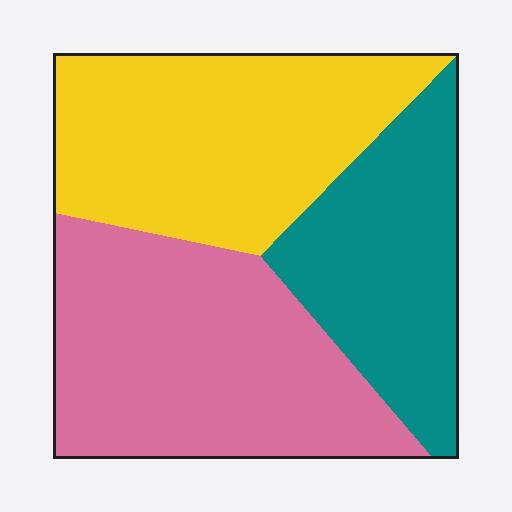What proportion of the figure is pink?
Pink takes up about two fifths (2/5) of the figure.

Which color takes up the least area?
Teal, at roughly 25%.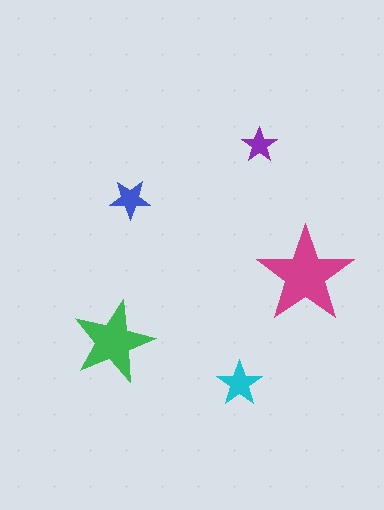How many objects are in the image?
There are 5 objects in the image.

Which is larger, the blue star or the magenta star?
The magenta one.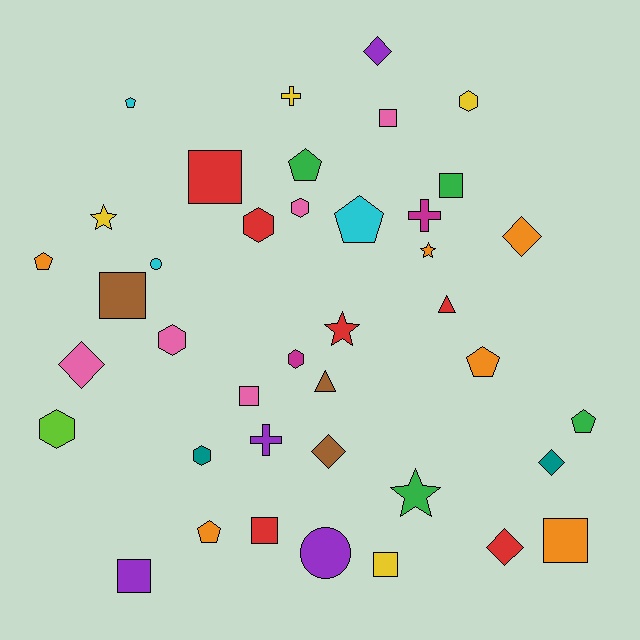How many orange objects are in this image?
There are 6 orange objects.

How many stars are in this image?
There are 4 stars.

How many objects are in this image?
There are 40 objects.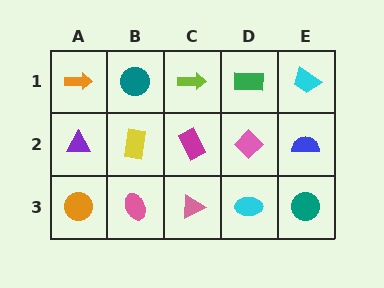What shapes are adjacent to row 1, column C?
A magenta rectangle (row 2, column C), a teal circle (row 1, column B), a green rectangle (row 1, column D).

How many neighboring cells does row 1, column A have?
2.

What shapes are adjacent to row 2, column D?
A green rectangle (row 1, column D), a cyan ellipse (row 3, column D), a magenta rectangle (row 2, column C), a blue semicircle (row 2, column E).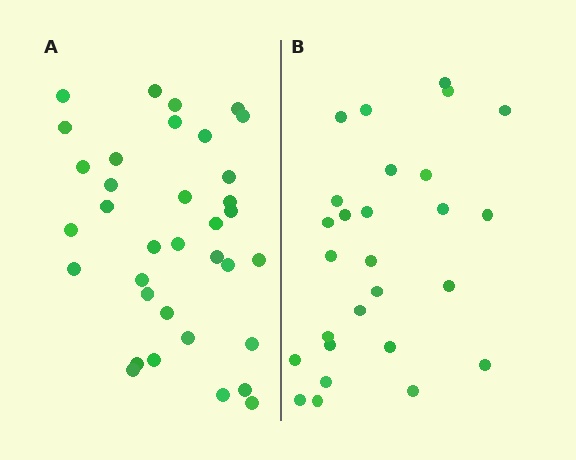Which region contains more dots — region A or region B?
Region A (the left region) has more dots.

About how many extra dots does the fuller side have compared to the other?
Region A has roughly 8 or so more dots than region B.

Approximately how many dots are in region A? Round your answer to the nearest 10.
About 40 dots. (The exact count is 35, which rounds to 40.)